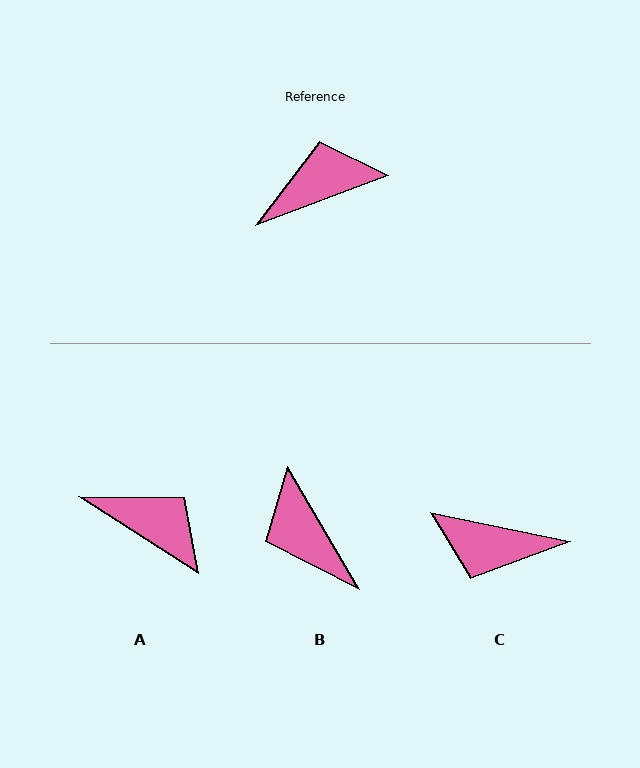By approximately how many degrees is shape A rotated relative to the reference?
Approximately 53 degrees clockwise.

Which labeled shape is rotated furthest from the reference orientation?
C, about 148 degrees away.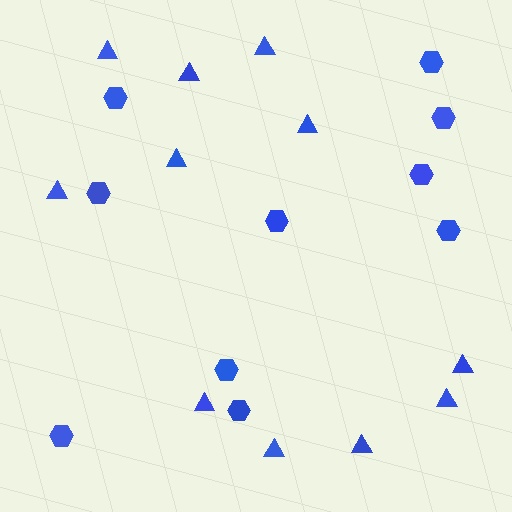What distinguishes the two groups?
There are 2 groups: one group of hexagons (10) and one group of triangles (11).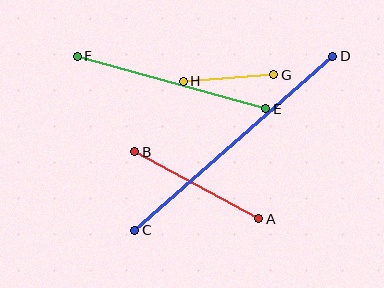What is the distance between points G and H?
The distance is approximately 90 pixels.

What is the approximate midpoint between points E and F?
The midpoint is at approximately (171, 83) pixels.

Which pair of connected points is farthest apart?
Points C and D are farthest apart.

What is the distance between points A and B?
The distance is approximately 141 pixels.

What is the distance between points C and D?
The distance is approximately 264 pixels.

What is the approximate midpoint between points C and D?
The midpoint is at approximately (234, 143) pixels.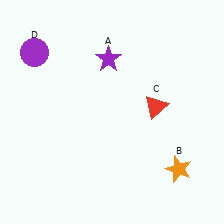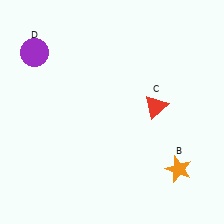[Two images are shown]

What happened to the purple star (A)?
The purple star (A) was removed in Image 2. It was in the top-left area of Image 1.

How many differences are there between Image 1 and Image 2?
There is 1 difference between the two images.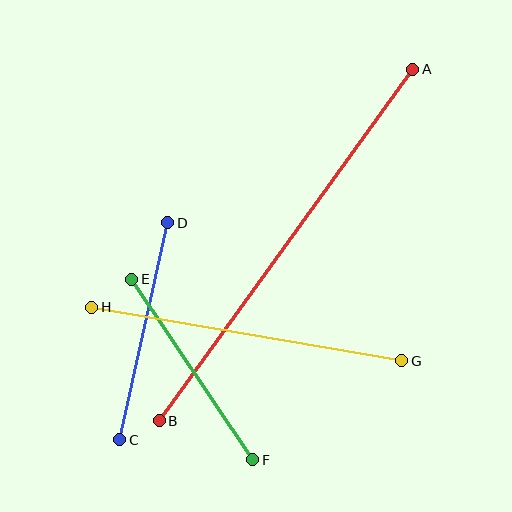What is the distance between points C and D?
The distance is approximately 222 pixels.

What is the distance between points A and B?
The distance is approximately 433 pixels.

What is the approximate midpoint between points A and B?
The midpoint is at approximately (286, 245) pixels.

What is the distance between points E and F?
The distance is approximately 218 pixels.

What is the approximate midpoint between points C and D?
The midpoint is at approximately (144, 331) pixels.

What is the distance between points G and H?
The distance is approximately 315 pixels.